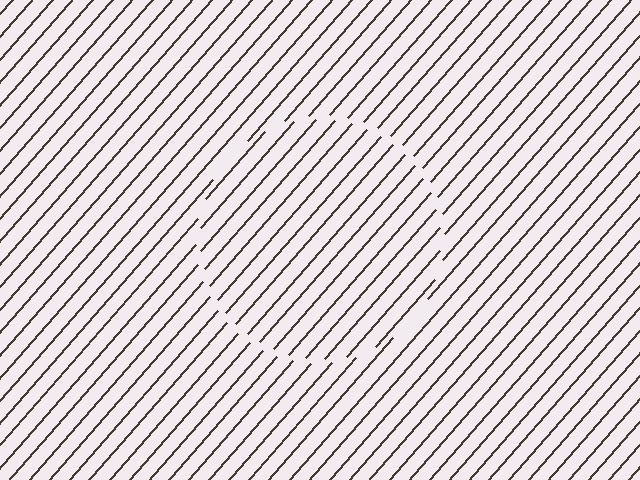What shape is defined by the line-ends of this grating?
An illusory circle. The interior of the shape contains the same grating, shifted by half a period — the contour is defined by the phase discontinuity where line-ends from the inner and outer gratings abut.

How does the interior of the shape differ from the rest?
The interior of the shape contains the same grating, shifted by half a period — the contour is defined by the phase discontinuity where line-ends from the inner and outer gratings abut.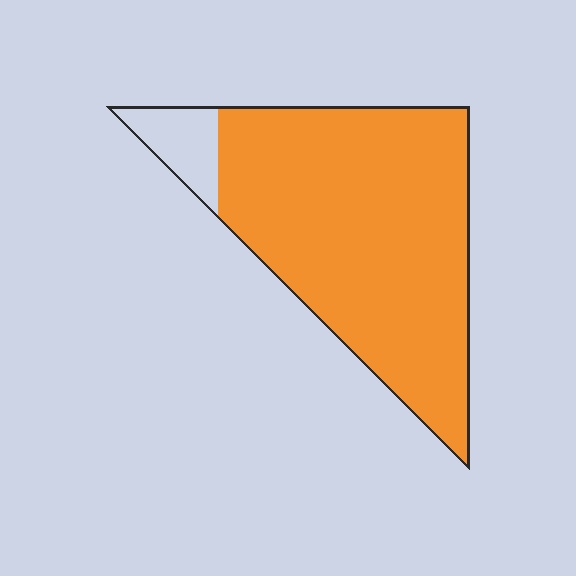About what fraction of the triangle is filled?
About nine tenths (9/10).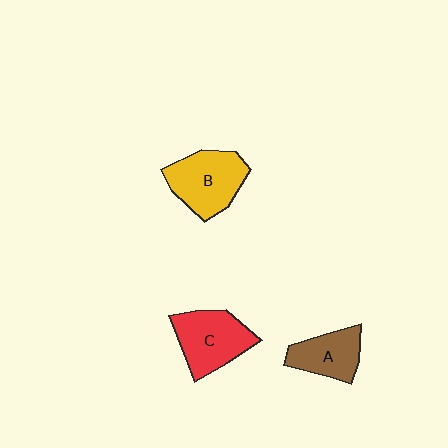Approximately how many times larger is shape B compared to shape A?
Approximately 1.4 times.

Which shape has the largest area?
Shape B (yellow).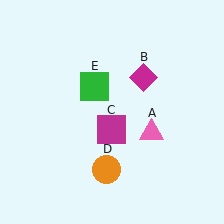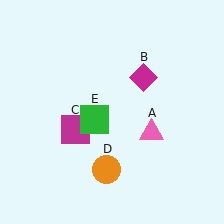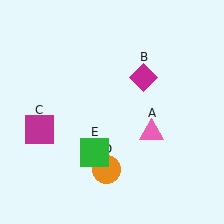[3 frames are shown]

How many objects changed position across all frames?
2 objects changed position: magenta square (object C), green square (object E).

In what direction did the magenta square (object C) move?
The magenta square (object C) moved left.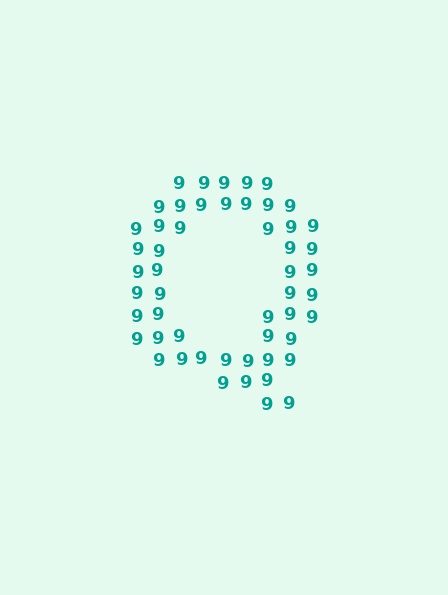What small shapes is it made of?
It is made of small digit 9's.